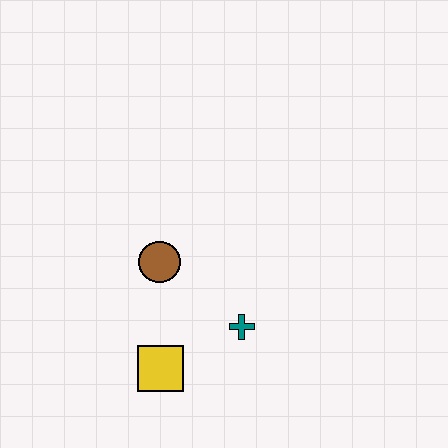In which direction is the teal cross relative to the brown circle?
The teal cross is to the right of the brown circle.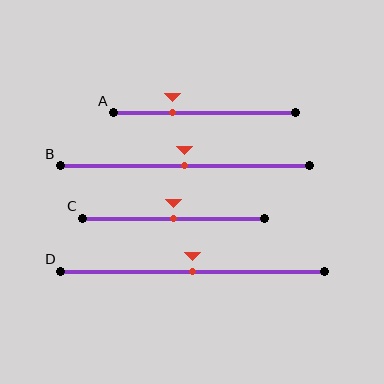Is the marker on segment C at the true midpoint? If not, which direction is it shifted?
Yes, the marker on segment C is at the true midpoint.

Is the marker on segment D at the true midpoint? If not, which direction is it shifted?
Yes, the marker on segment D is at the true midpoint.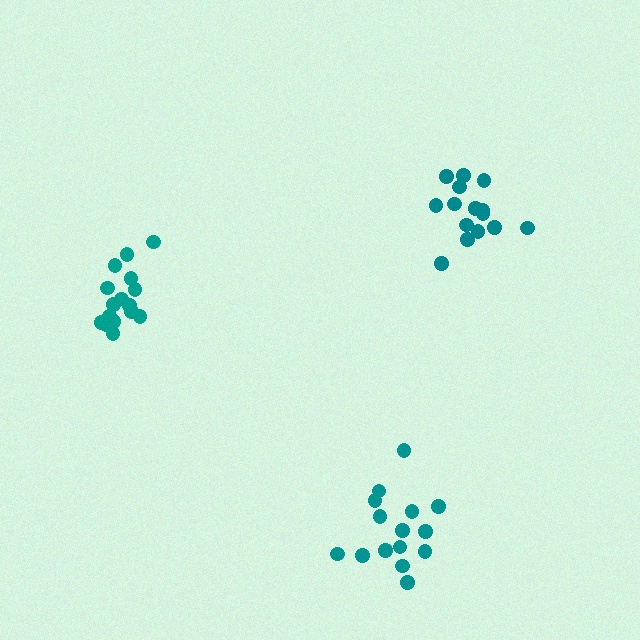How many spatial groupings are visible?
There are 3 spatial groupings.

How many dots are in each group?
Group 1: 15 dots, Group 2: 15 dots, Group 3: 18 dots (48 total).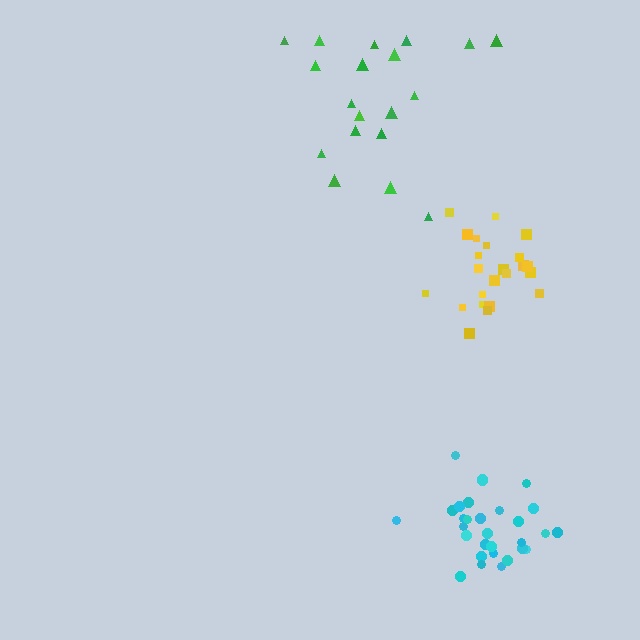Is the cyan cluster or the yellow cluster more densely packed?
Cyan.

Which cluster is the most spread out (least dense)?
Green.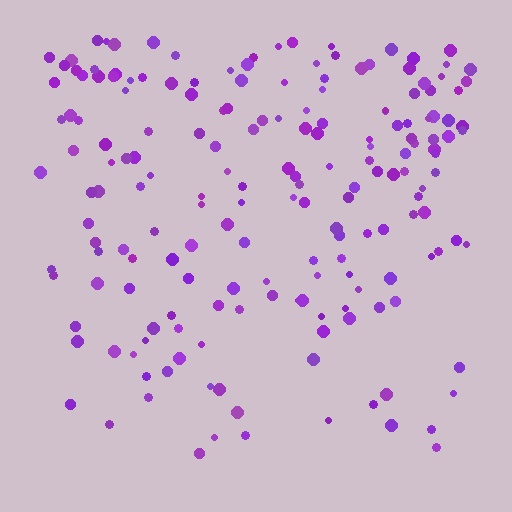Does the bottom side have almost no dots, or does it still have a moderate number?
Still a moderate number, just noticeably fewer than the top.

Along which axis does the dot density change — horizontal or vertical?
Vertical.